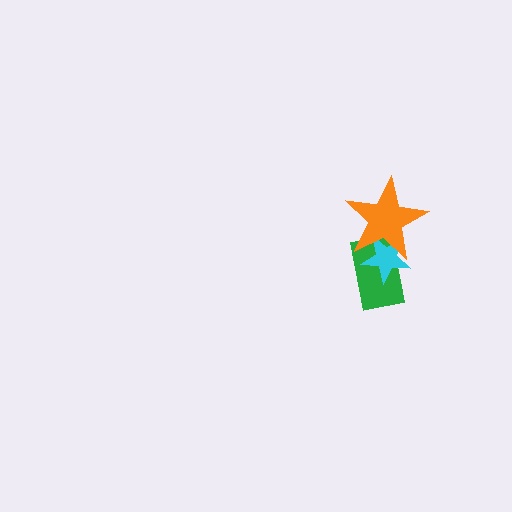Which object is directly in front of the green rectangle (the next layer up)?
The cyan star is directly in front of the green rectangle.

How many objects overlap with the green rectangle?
2 objects overlap with the green rectangle.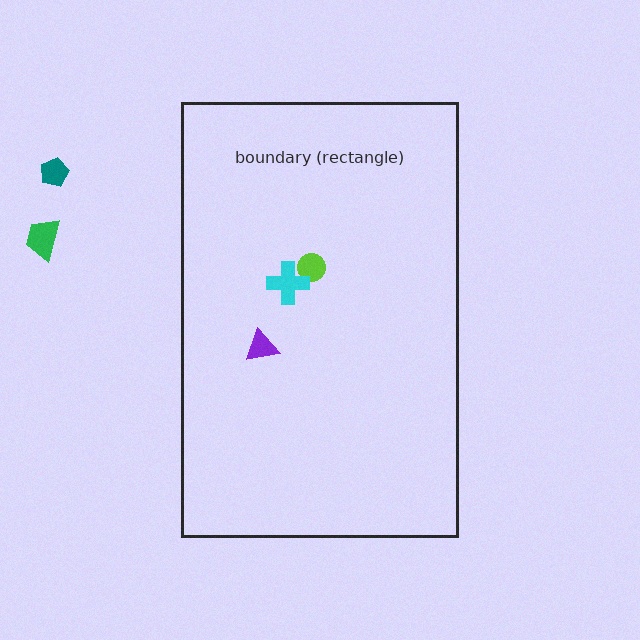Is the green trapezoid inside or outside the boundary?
Outside.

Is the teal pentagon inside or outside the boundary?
Outside.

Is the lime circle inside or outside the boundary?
Inside.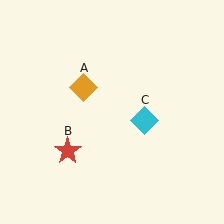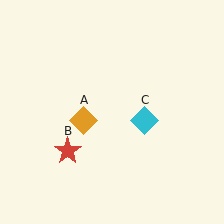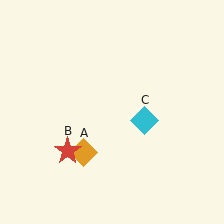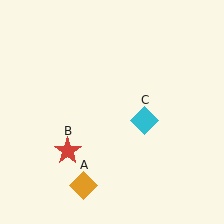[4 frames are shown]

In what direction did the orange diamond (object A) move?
The orange diamond (object A) moved down.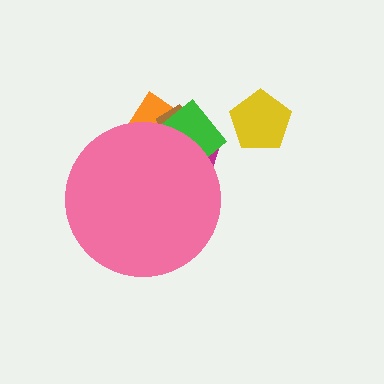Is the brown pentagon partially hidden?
Yes, the brown pentagon is partially hidden behind the pink circle.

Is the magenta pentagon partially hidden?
Yes, the magenta pentagon is partially hidden behind the pink circle.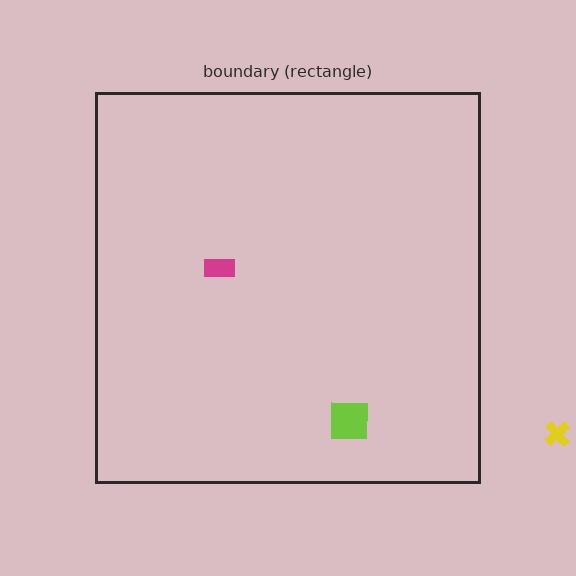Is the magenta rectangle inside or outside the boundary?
Inside.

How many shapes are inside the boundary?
2 inside, 1 outside.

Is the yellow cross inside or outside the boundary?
Outside.